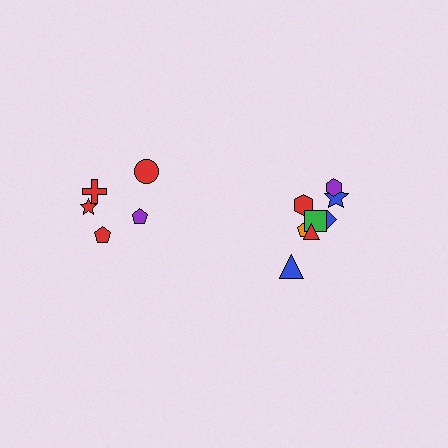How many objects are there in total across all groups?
There are 13 objects.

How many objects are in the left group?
There are 5 objects.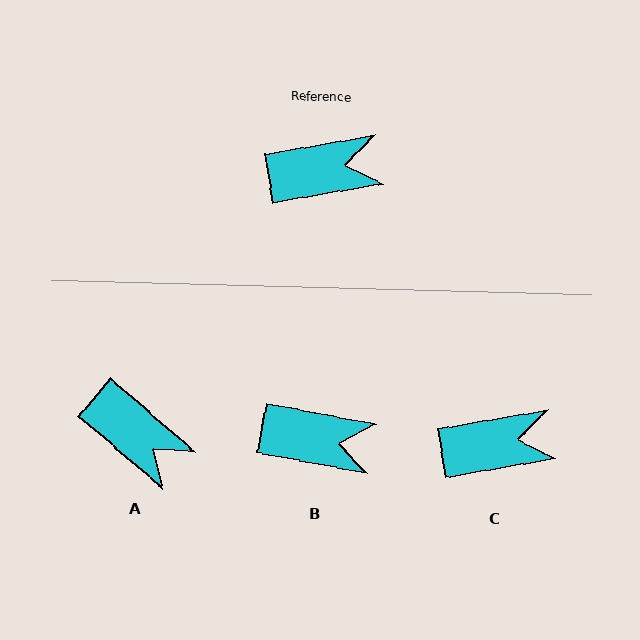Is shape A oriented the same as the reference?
No, it is off by about 51 degrees.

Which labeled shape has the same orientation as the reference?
C.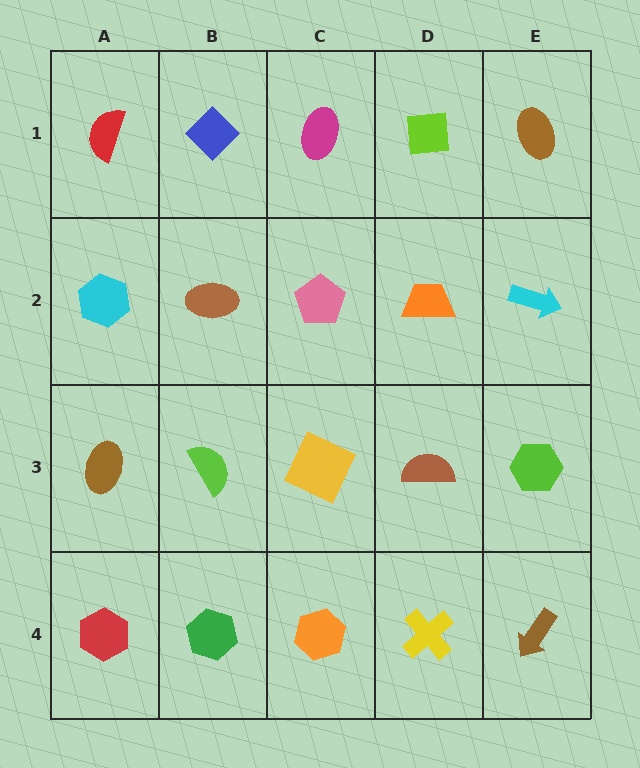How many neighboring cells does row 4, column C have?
3.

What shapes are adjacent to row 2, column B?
A blue diamond (row 1, column B), a lime semicircle (row 3, column B), a cyan hexagon (row 2, column A), a pink pentagon (row 2, column C).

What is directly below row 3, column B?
A green hexagon.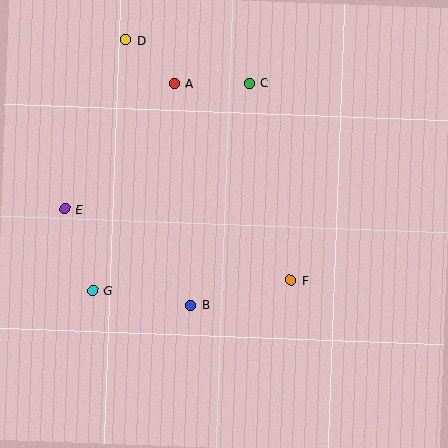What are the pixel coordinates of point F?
Point F is at (291, 280).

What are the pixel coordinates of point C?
Point C is at (249, 83).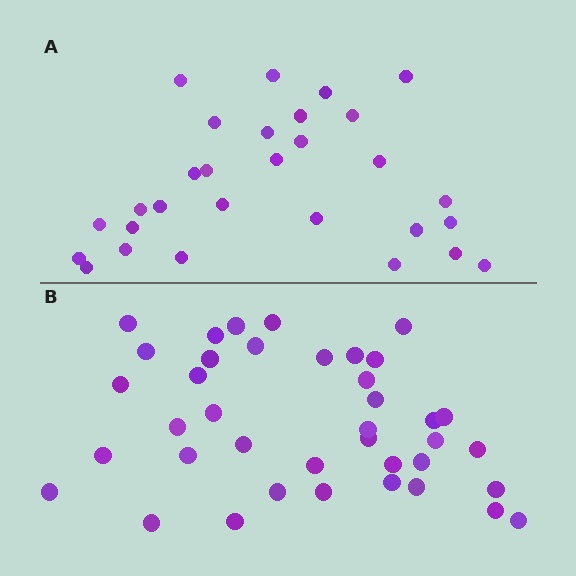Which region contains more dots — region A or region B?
Region B (the bottom region) has more dots.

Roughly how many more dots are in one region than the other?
Region B has roughly 10 or so more dots than region A.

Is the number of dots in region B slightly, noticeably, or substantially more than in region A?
Region B has noticeably more, but not dramatically so. The ratio is roughly 1.3 to 1.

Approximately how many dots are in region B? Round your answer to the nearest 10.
About 40 dots. (The exact count is 39, which rounds to 40.)